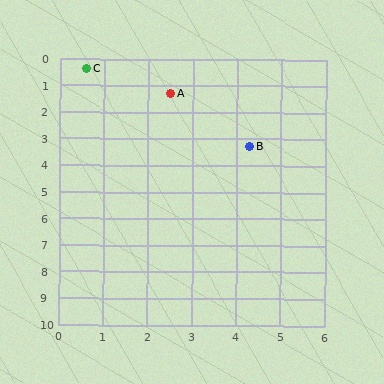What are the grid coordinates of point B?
Point B is at approximately (4.3, 3.3).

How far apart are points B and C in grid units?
Points B and C are about 4.7 grid units apart.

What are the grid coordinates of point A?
Point A is at approximately (2.5, 1.3).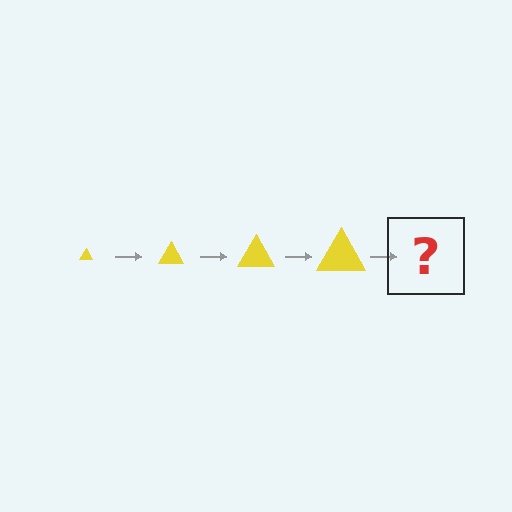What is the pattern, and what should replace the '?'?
The pattern is that the triangle gets progressively larger each step. The '?' should be a yellow triangle, larger than the previous one.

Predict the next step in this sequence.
The next step is a yellow triangle, larger than the previous one.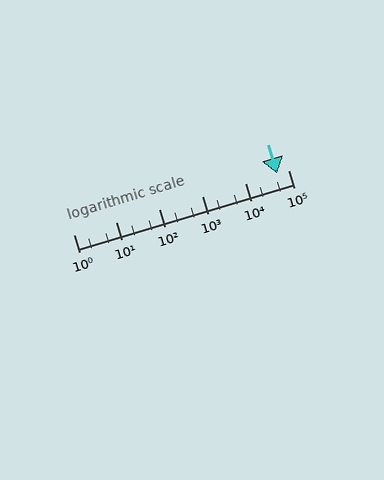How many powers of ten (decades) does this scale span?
The scale spans 5 decades, from 1 to 100000.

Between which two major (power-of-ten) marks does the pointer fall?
The pointer is between 10000 and 100000.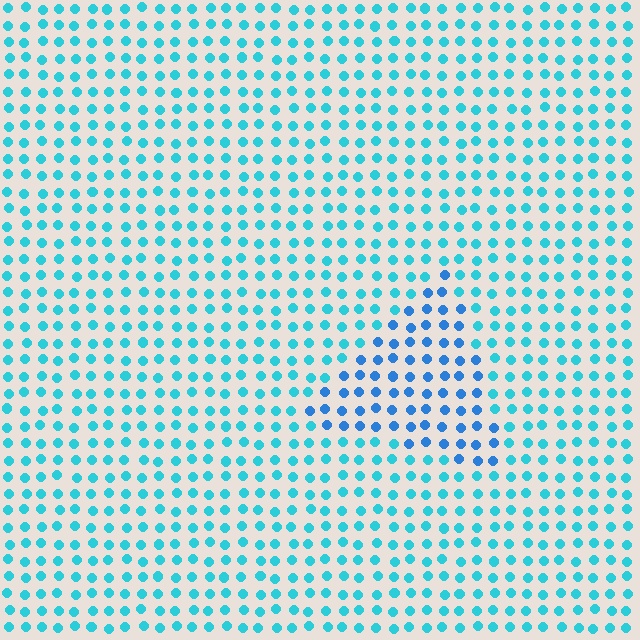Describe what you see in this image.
The image is filled with small cyan elements in a uniform arrangement. A triangle-shaped region is visible where the elements are tinted to a slightly different hue, forming a subtle color boundary.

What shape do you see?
I see a triangle.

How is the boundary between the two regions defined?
The boundary is defined purely by a slight shift in hue (about 27 degrees). Spacing, size, and orientation are identical on both sides.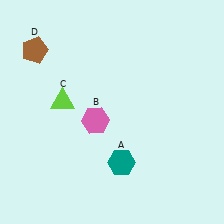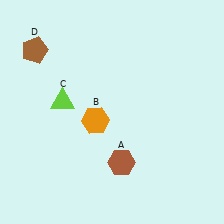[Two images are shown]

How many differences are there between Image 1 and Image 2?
There are 2 differences between the two images.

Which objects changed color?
A changed from teal to brown. B changed from pink to orange.